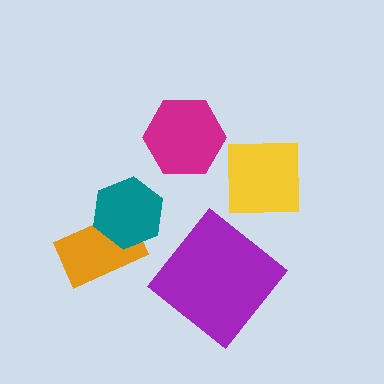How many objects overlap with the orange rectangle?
1 object overlaps with the orange rectangle.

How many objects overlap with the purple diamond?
0 objects overlap with the purple diamond.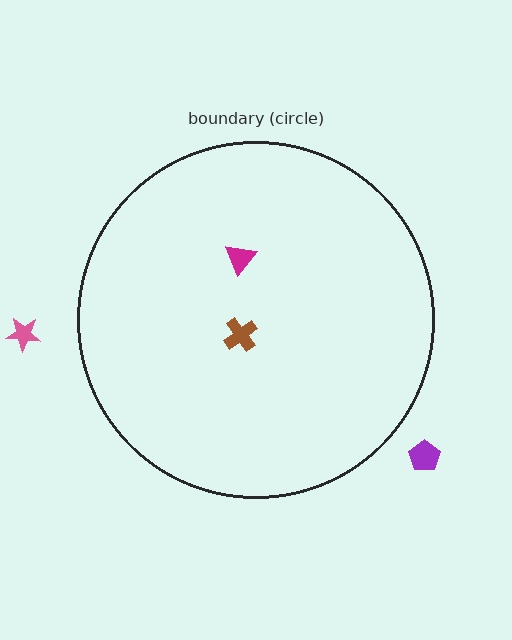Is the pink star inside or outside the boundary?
Outside.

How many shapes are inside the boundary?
2 inside, 2 outside.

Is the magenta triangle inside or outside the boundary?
Inside.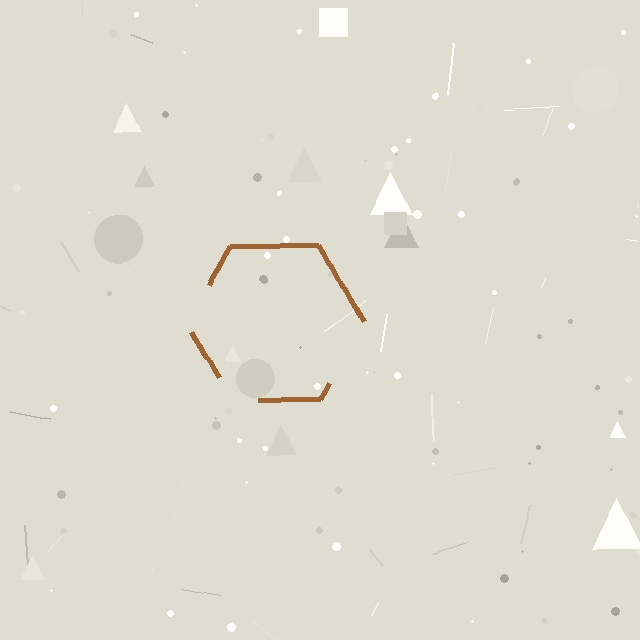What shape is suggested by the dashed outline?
The dashed outline suggests a hexagon.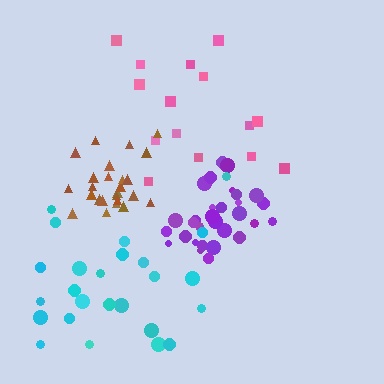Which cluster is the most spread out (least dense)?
Pink.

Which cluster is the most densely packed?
Brown.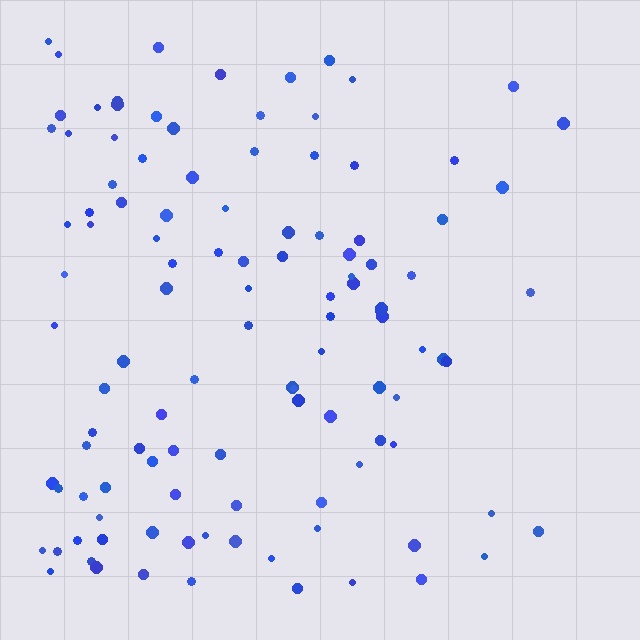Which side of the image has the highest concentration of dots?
The left.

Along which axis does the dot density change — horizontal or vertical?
Horizontal.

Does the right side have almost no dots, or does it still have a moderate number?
Still a moderate number, just noticeably fewer than the left.